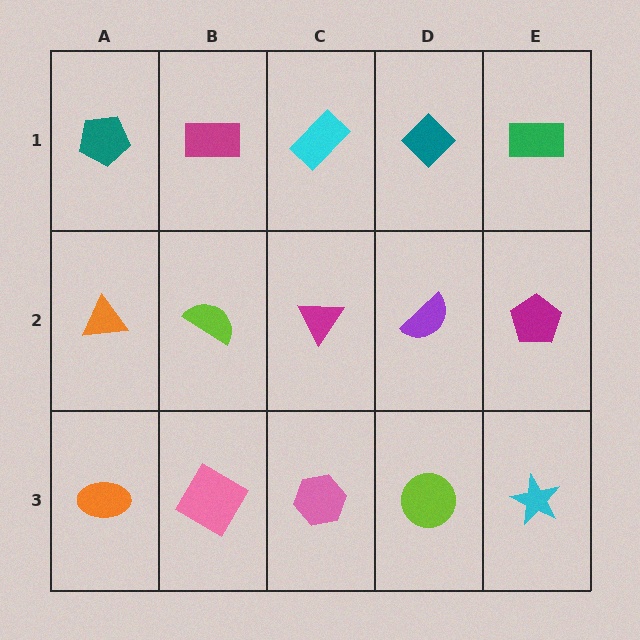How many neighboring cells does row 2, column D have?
4.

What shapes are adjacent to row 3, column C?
A magenta triangle (row 2, column C), a pink diamond (row 3, column B), a lime circle (row 3, column D).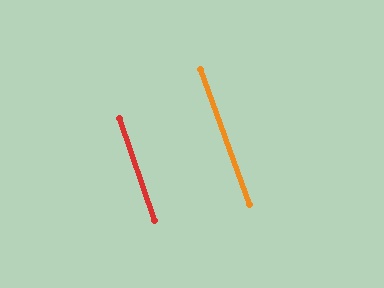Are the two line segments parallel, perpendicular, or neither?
Parallel — their directions differ by only 0.8°.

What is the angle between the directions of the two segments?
Approximately 1 degree.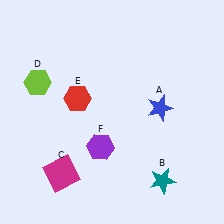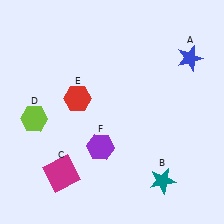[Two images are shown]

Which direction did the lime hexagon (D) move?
The lime hexagon (D) moved down.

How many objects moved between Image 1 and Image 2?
2 objects moved between the two images.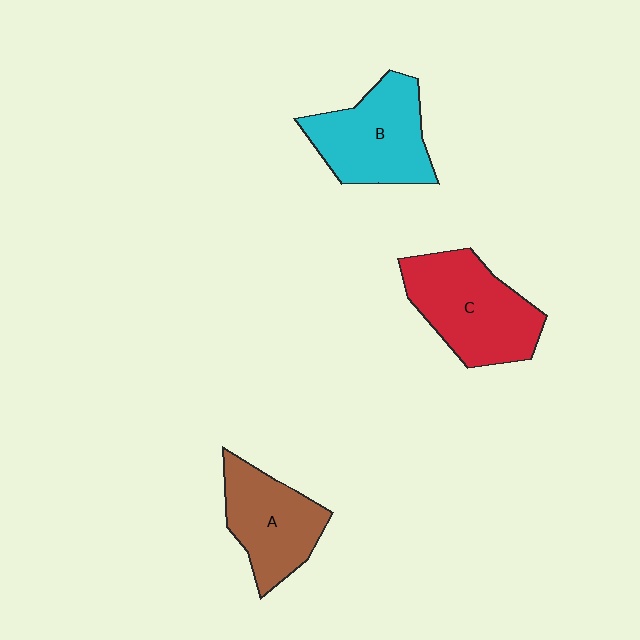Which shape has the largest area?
Shape C (red).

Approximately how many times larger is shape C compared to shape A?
Approximately 1.3 times.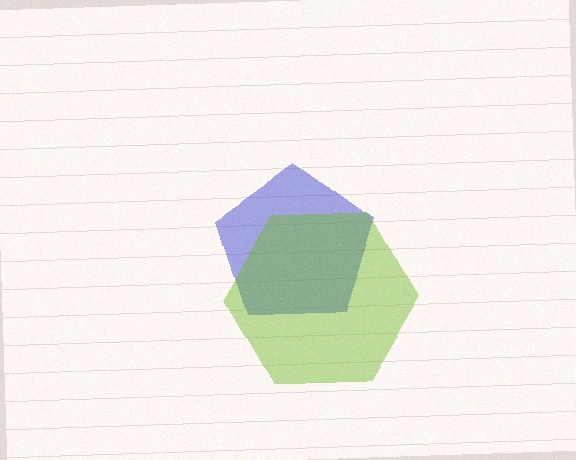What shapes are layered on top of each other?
The layered shapes are: a blue pentagon, a lime hexagon.